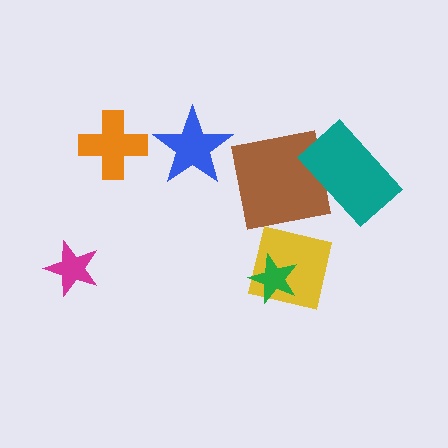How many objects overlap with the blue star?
0 objects overlap with the blue star.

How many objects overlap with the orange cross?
0 objects overlap with the orange cross.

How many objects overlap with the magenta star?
0 objects overlap with the magenta star.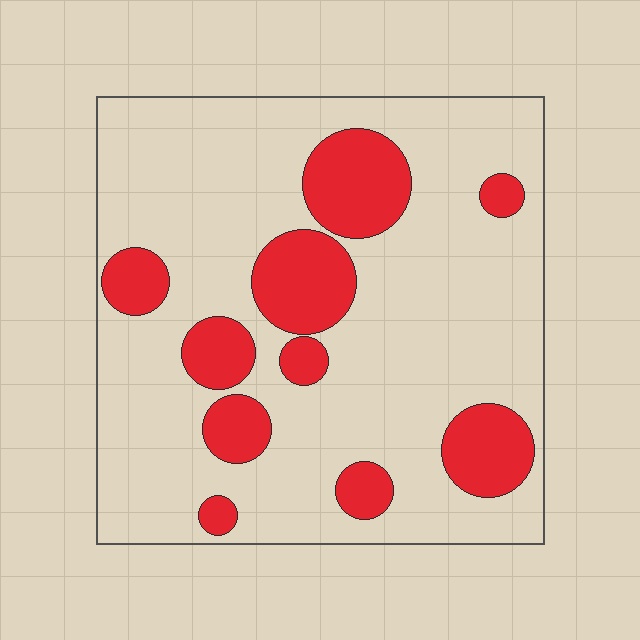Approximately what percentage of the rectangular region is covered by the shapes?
Approximately 20%.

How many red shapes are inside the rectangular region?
10.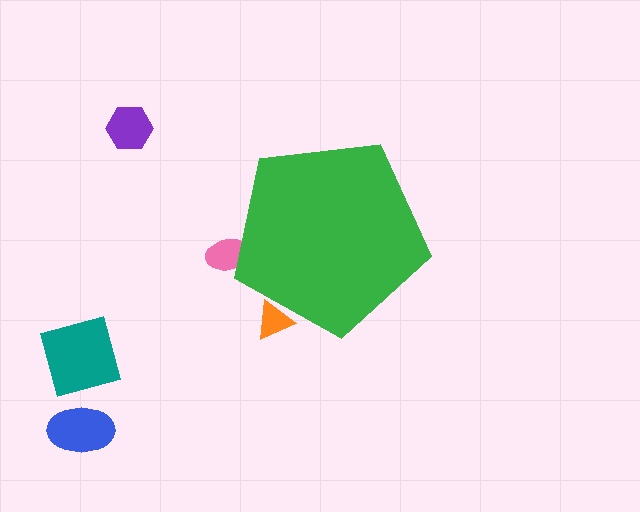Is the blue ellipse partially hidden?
No, the blue ellipse is fully visible.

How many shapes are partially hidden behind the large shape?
2 shapes are partially hidden.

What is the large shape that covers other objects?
A green pentagon.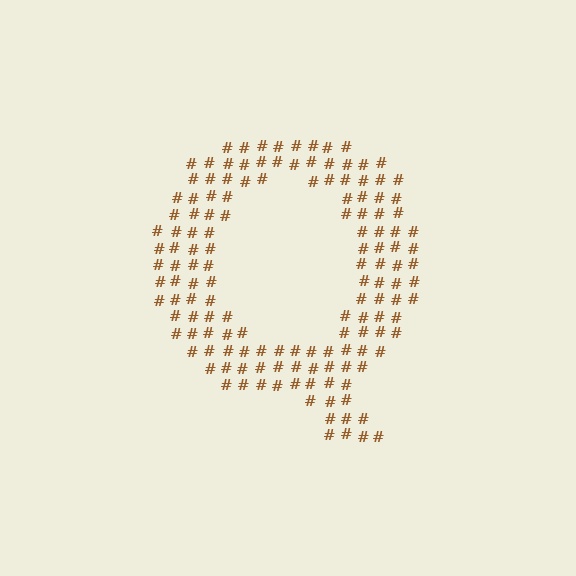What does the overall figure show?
The overall figure shows the letter Q.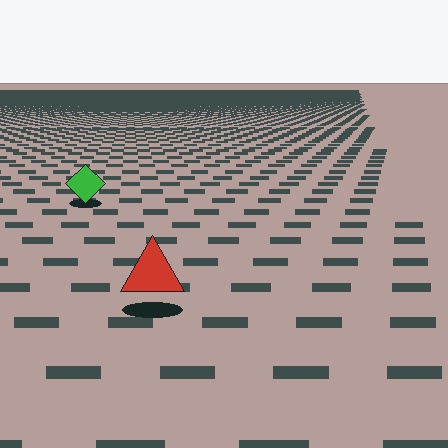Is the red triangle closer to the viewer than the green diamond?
Yes. The red triangle is closer — you can tell from the texture gradient: the ground texture is coarser near it.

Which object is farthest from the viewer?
The green diamond is farthest from the viewer. It appears smaller and the ground texture around it is denser.